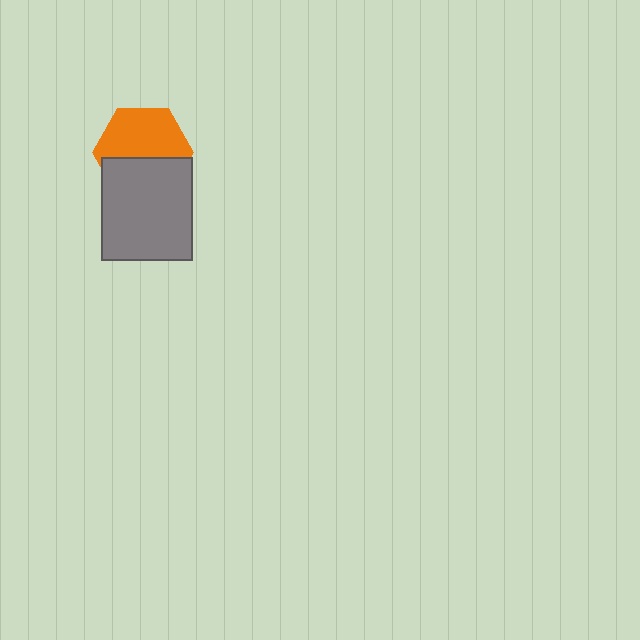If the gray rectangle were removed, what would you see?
You would see the complete orange hexagon.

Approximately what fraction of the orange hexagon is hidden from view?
Roughly 42% of the orange hexagon is hidden behind the gray rectangle.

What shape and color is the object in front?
The object in front is a gray rectangle.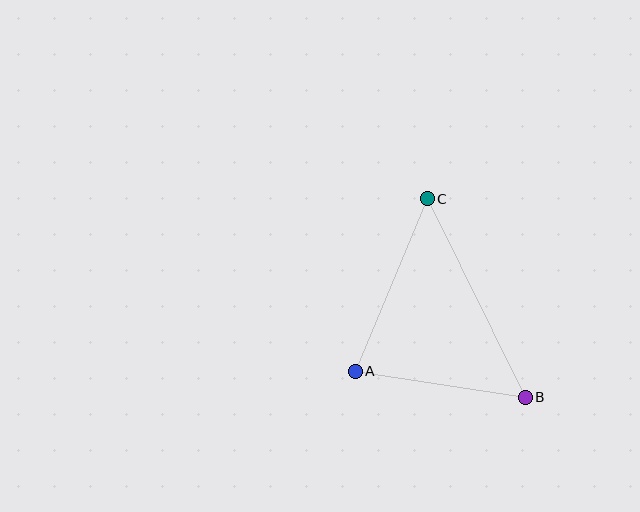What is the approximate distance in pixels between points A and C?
The distance between A and C is approximately 187 pixels.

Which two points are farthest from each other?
Points B and C are farthest from each other.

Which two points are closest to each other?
Points A and B are closest to each other.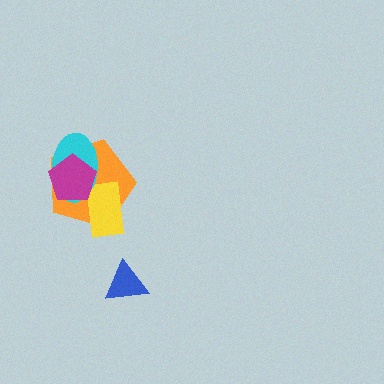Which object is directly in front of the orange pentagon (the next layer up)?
The yellow rectangle is directly in front of the orange pentagon.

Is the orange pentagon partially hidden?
Yes, it is partially covered by another shape.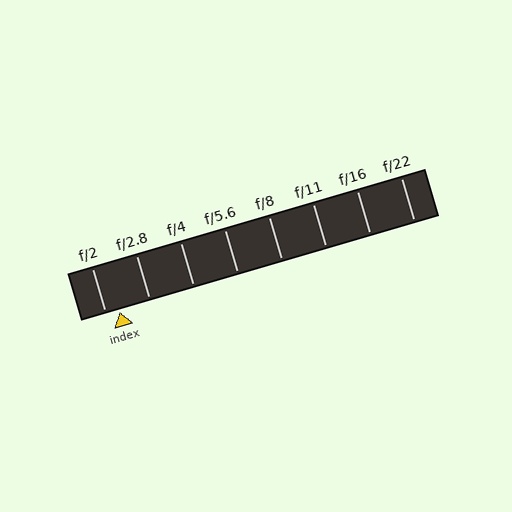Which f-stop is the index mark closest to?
The index mark is closest to f/2.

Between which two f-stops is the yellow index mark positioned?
The index mark is between f/2 and f/2.8.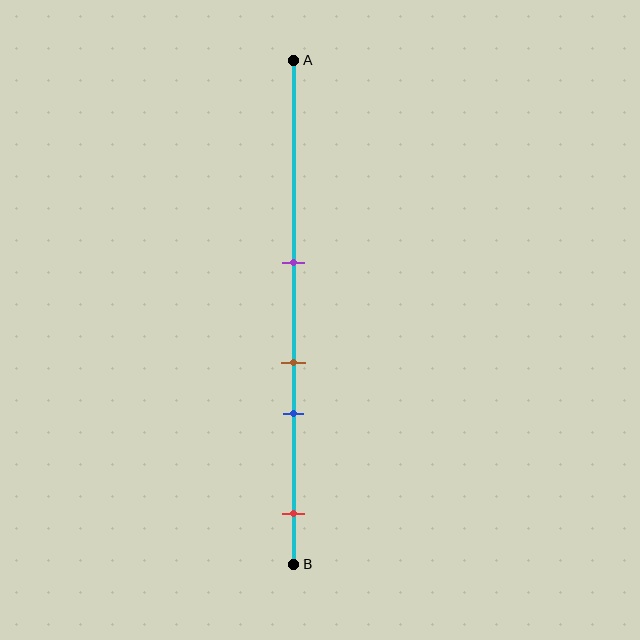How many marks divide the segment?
There are 4 marks dividing the segment.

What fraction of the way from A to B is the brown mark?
The brown mark is approximately 60% (0.6) of the way from A to B.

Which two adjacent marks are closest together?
The brown and blue marks are the closest adjacent pair.